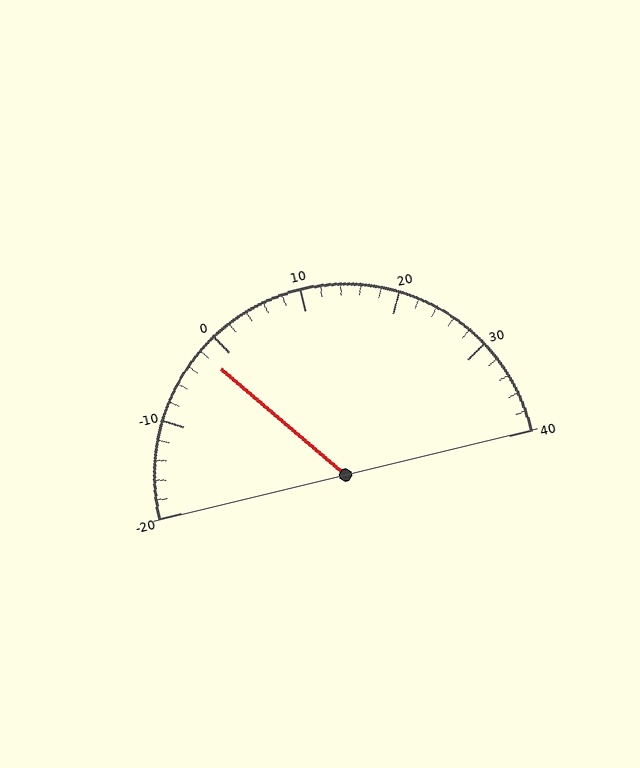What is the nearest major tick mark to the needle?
The nearest major tick mark is 0.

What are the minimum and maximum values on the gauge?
The gauge ranges from -20 to 40.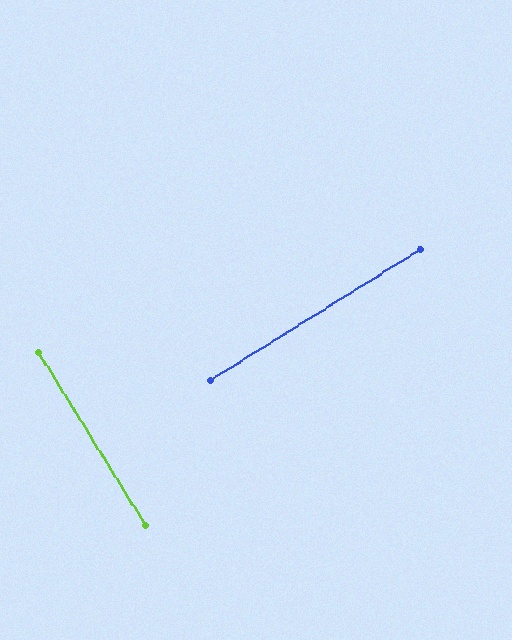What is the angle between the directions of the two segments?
Approximately 90 degrees.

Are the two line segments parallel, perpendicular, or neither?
Perpendicular — they meet at approximately 90°.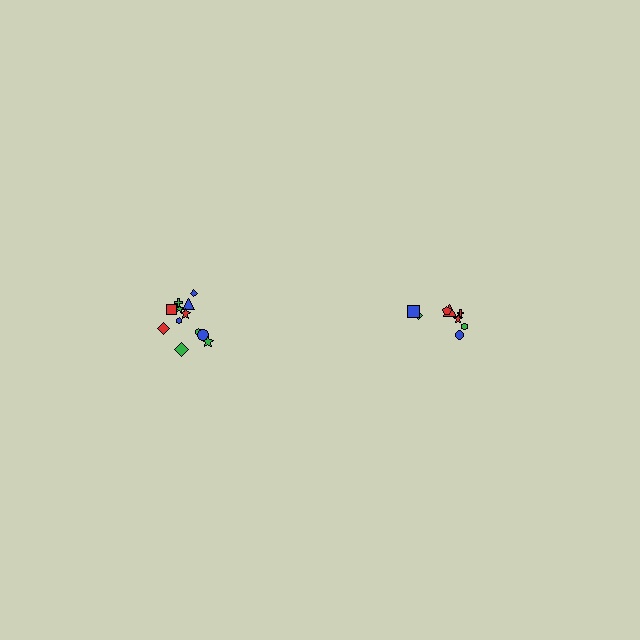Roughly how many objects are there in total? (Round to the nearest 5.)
Roughly 20 objects in total.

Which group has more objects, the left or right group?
The left group.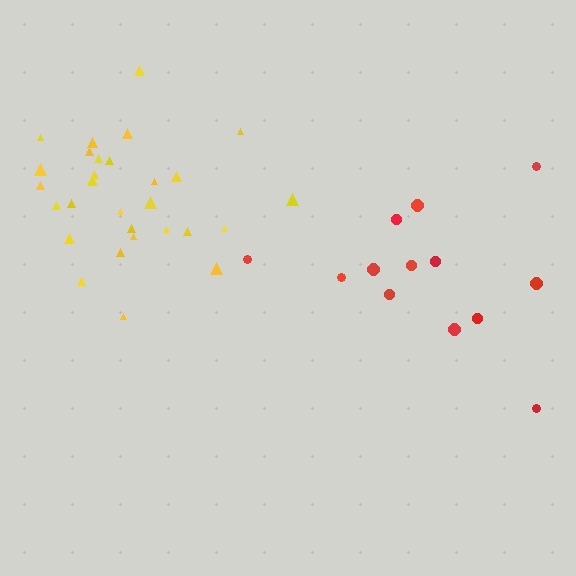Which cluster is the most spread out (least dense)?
Red.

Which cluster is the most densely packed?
Yellow.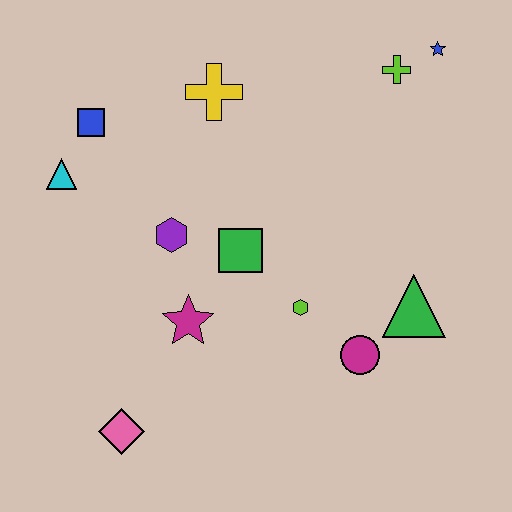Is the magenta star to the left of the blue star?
Yes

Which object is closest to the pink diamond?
The magenta star is closest to the pink diamond.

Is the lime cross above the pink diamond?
Yes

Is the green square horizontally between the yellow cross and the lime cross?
Yes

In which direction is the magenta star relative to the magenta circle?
The magenta star is to the left of the magenta circle.